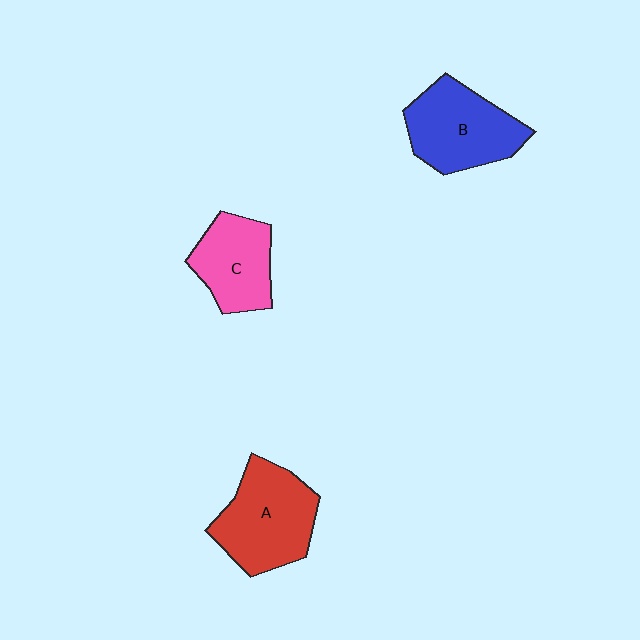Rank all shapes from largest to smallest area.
From largest to smallest: A (red), B (blue), C (pink).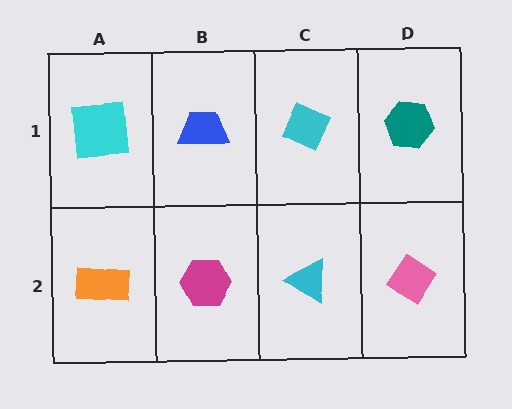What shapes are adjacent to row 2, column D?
A teal hexagon (row 1, column D), a cyan triangle (row 2, column C).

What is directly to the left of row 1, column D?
A cyan diamond.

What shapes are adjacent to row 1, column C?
A cyan triangle (row 2, column C), a blue trapezoid (row 1, column B), a teal hexagon (row 1, column D).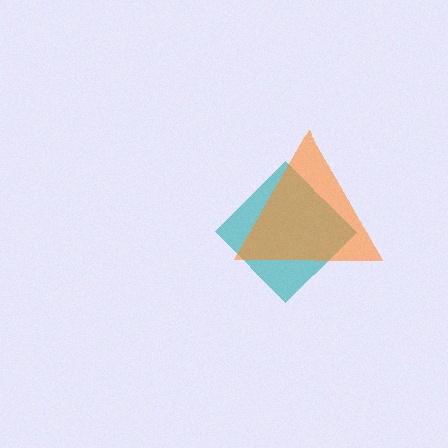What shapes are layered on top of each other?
The layered shapes are: a teal diamond, an orange triangle.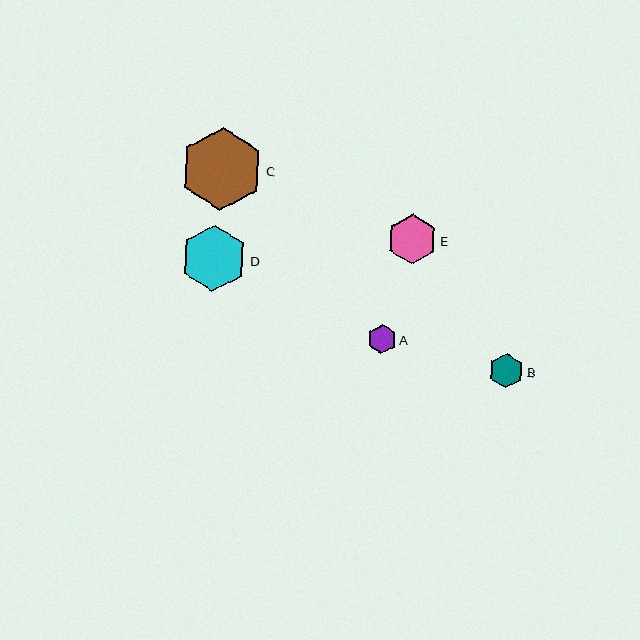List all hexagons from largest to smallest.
From largest to smallest: C, D, E, B, A.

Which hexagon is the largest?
Hexagon C is the largest with a size of approximately 82 pixels.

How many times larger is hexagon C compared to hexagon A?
Hexagon C is approximately 2.9 times the size of hexagon A.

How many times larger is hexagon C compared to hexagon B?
Hexagon C is approximately 2.4 times the size of hexagon B.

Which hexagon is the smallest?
Hexagon A is the smallest with a size of approximately 29 pixels.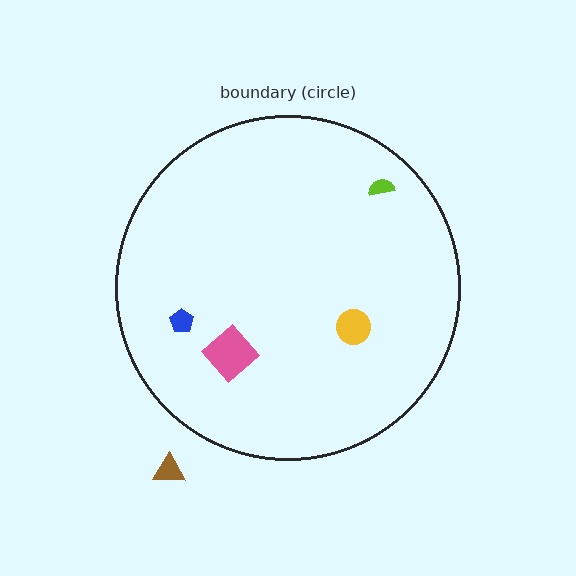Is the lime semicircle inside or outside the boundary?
Inside.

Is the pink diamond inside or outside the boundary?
Inside.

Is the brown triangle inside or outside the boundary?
Outside.